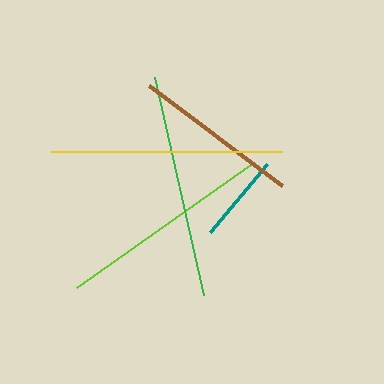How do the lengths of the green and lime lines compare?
The green and lime lines are approximately the same length.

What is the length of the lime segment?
The lime segment is approximately 214 pixels long.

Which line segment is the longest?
The yellow line is the longest at approximately 230 pixels.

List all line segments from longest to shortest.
From longest to shortest: yellow, green, lime, brown, teal.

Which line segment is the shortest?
The teal line is the shortest at approximately 89 pixels.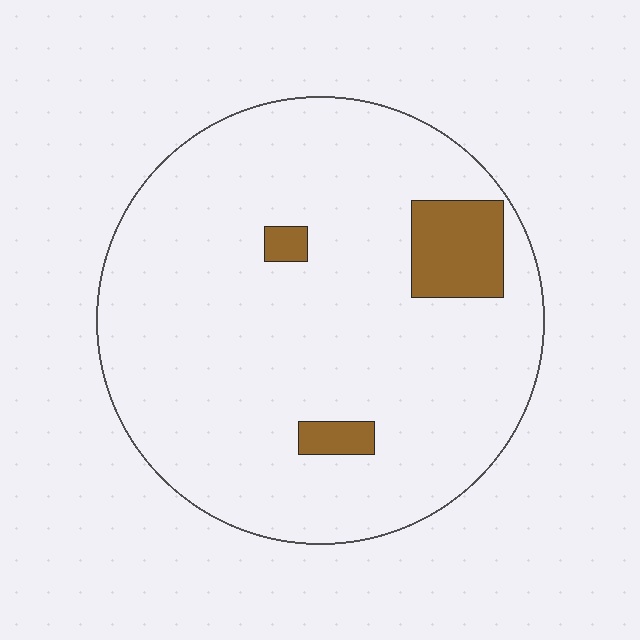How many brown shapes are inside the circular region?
3.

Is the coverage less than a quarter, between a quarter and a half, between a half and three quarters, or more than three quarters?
Less than a quarter.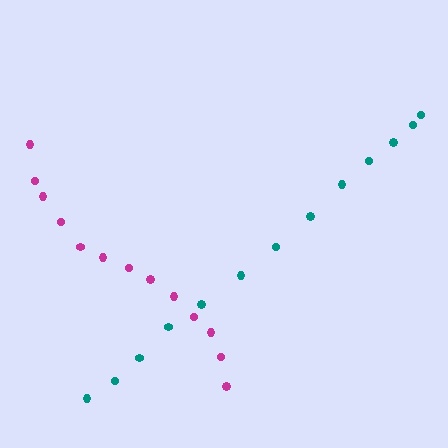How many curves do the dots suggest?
There are 2 distinct paths.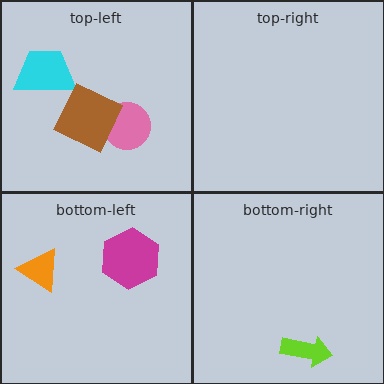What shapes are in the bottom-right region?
The lime arrow.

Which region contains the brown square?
The top-left region.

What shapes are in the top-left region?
The pink circle, the cyan trapezoid, the brown square.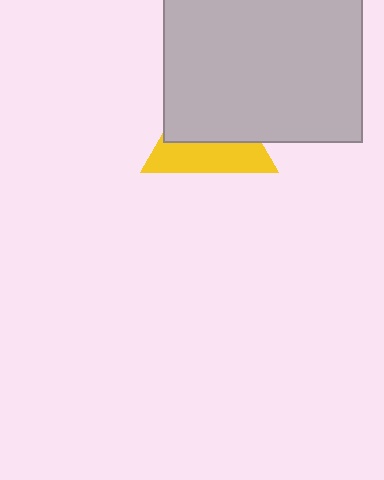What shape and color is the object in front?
The object in front is a light gray square.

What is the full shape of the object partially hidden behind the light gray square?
The partially hidden object is a yellow triangle.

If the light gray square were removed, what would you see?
You would see the complete yellow triangle.